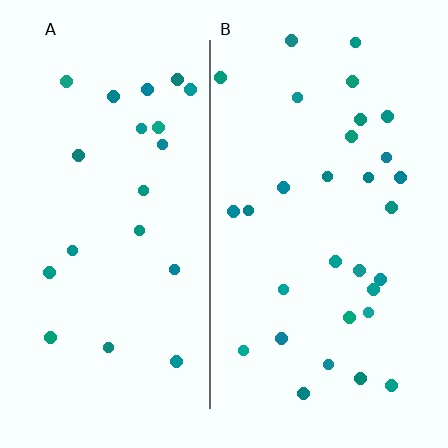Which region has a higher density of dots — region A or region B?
B (the right).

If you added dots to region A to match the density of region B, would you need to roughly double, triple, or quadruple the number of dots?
Approximately double.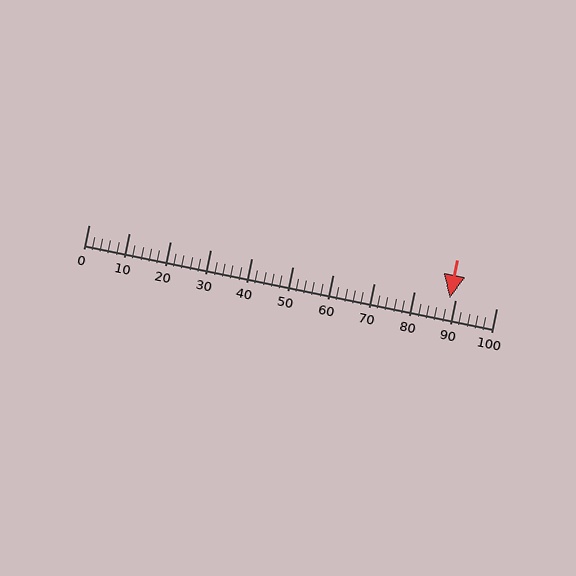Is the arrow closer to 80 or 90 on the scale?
The arrow is closer to 90.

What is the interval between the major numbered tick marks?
The major tick marks are spaced 10 units apart.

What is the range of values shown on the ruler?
The ruler shows values from 0 to 100.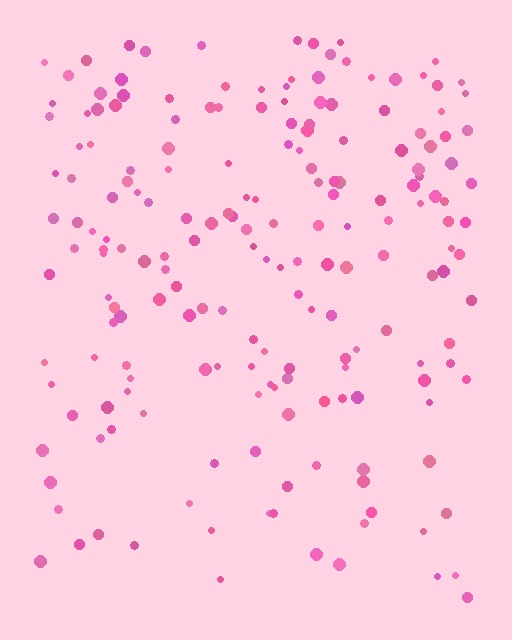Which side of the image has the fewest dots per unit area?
The bottom.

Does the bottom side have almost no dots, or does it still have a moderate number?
Still a moderate number, just noticeably fewer than the top.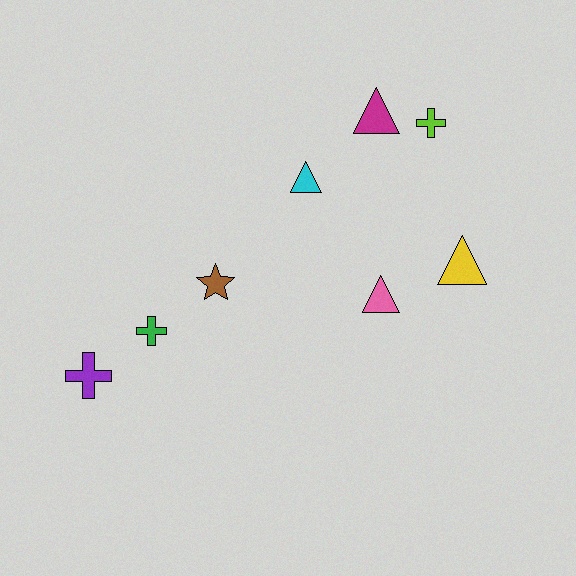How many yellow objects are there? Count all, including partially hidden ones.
There is 1 yellow object.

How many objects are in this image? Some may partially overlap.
There are 8 objects.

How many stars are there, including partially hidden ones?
There is 1 star.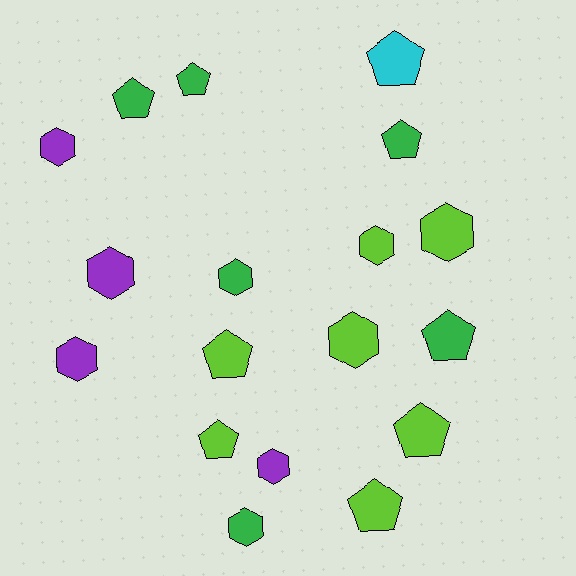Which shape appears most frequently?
Hexagon, with 9 objects.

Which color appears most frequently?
Lime, with 7 objects.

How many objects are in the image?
There are 18 objects.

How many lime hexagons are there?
There are 3 lime hexagons.